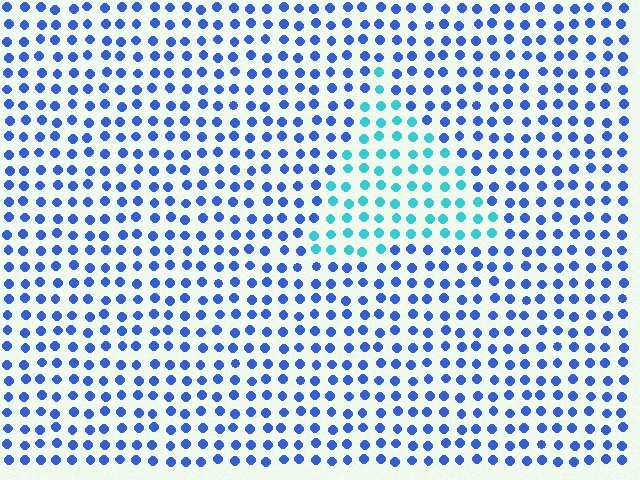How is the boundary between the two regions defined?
The boundary is defined purely by a slight shift in hue (about 43 degrees). Spacing, size, and orientation are identical on both sides.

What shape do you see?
I see a triangle.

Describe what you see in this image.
The image is filled with small blue elements in a uniform arrangement. A triangle-shaped region is visible where the elements are tinted to a slightly different hue, forming a subtle color boundary.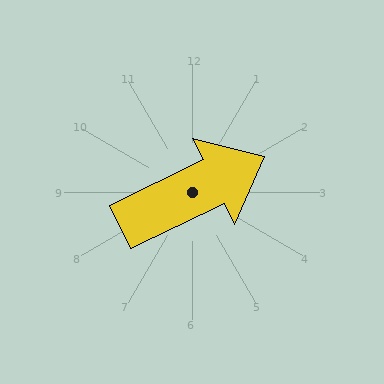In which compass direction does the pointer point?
Northeast.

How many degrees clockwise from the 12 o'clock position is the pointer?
Approximately 64 degrees.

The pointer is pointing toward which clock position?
Roughly 2 o'clock.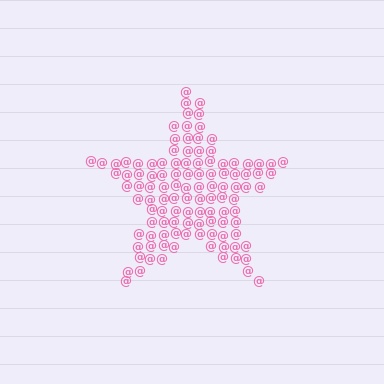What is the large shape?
The large shape is a star.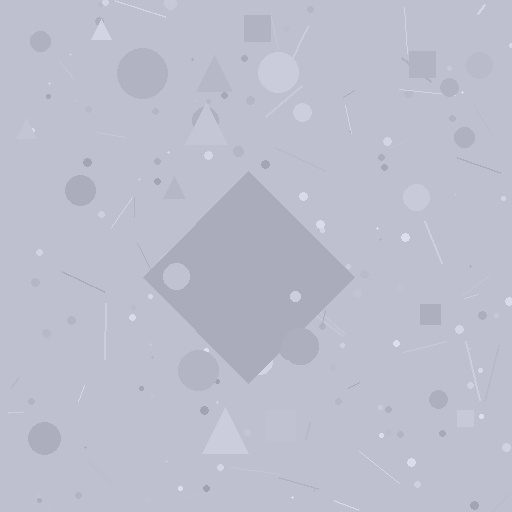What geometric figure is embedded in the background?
A diamond is embedded in the background.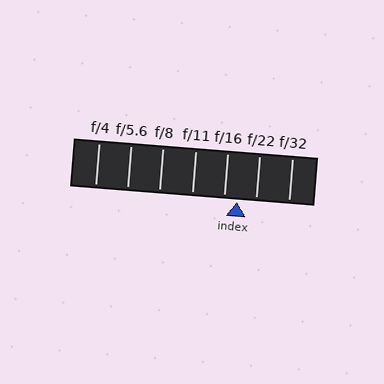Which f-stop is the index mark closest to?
The index mark is closest to f/16.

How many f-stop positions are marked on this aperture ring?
There are 7 f-stop positions marked.